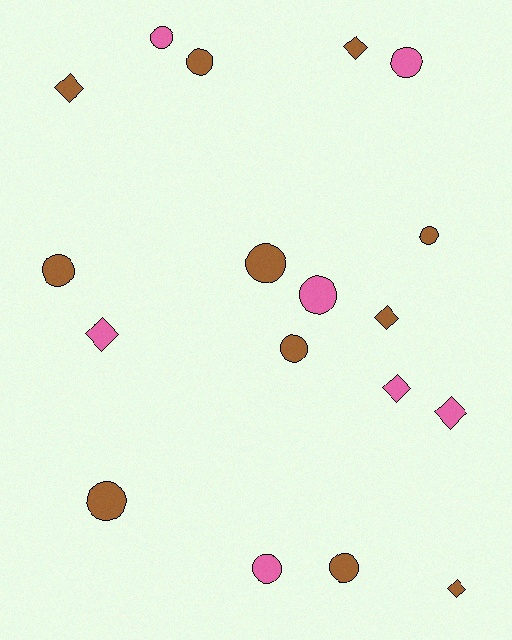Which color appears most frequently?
Brown, with 11 objects.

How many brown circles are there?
There are 7 brown circles.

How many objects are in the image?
There are 18 objects.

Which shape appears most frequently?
Circle, with 11 objects.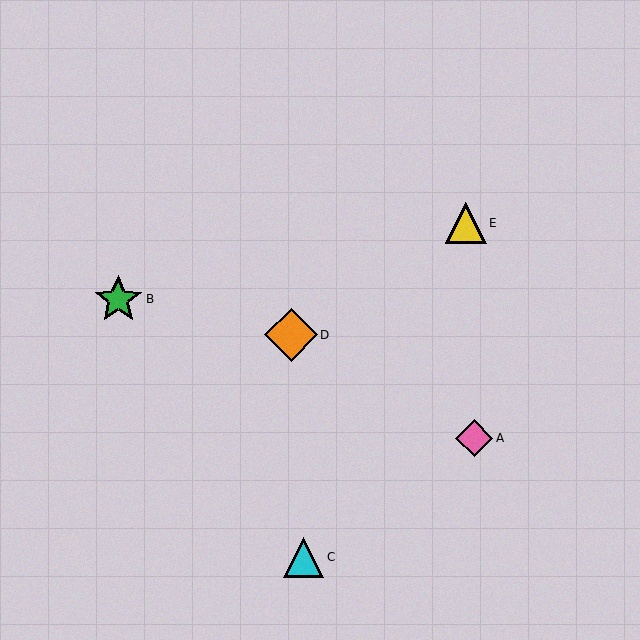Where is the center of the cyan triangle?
The center of the cyan triangle is at (304, 557).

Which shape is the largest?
The orange diamond (labeled D) is the largest.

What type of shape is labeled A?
Shape A is a pink diamond.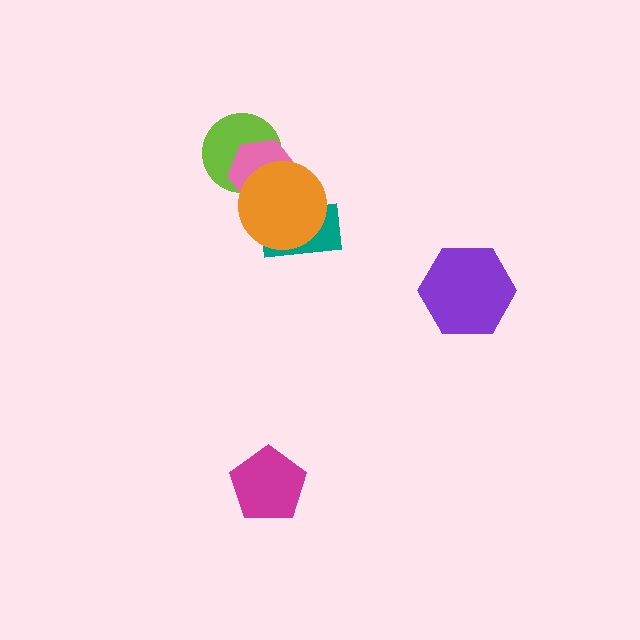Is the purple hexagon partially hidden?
No, no other shape covers it.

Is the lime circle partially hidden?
Yes, it is partially covered by another shape.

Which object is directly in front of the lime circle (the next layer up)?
The pink hexagon is directly in front of the lime circle.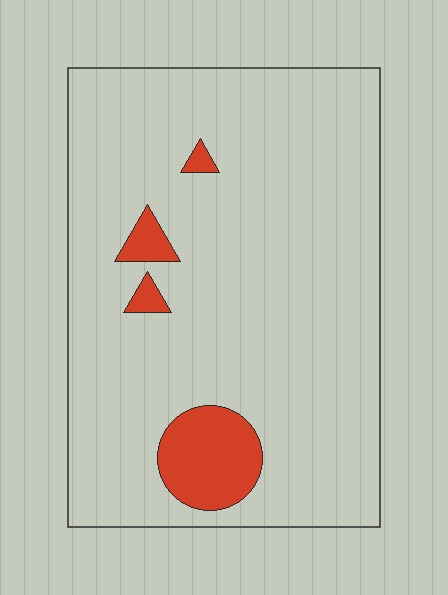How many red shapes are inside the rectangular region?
4.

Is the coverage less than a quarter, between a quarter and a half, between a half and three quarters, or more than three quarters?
Less than a quarter.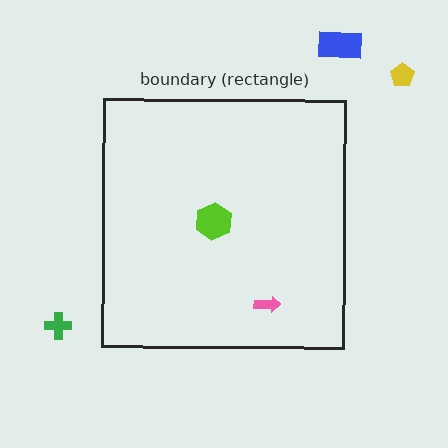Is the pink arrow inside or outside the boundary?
Inside.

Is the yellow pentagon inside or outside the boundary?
Outside.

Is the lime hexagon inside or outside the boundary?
Inside.